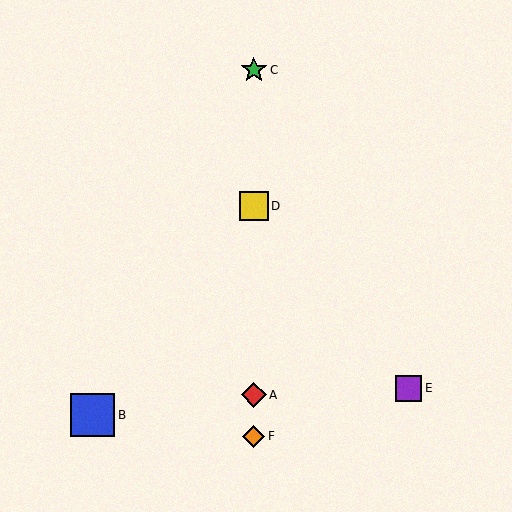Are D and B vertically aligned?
No, D is at x≈254 and B is at x≈93.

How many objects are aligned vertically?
4 objects (A, C, D, F) are aligned vertically.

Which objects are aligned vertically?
Objects A, C, D, F are aligned vertically.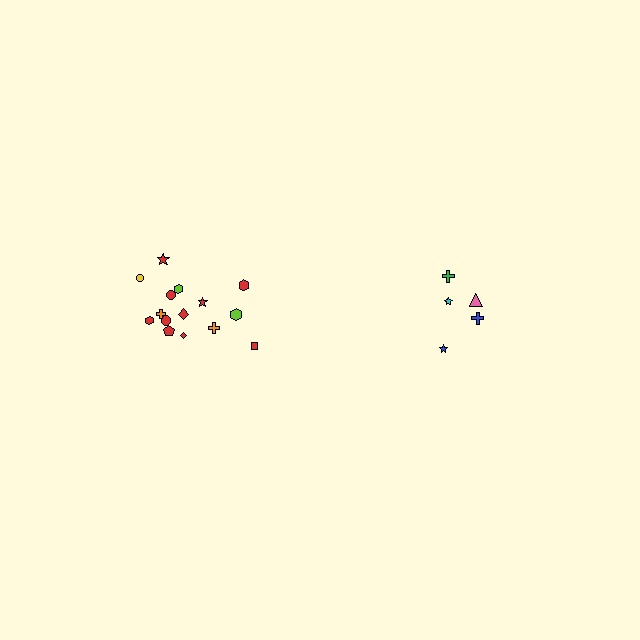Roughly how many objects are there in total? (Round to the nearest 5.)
Roughly 20 objects in total.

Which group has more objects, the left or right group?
The left group.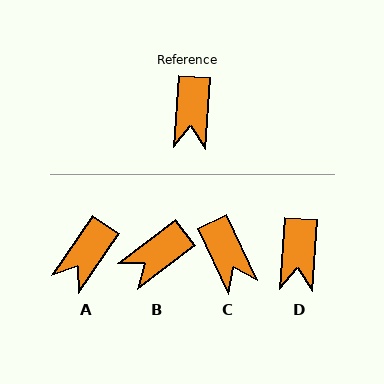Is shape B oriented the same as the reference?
No, it is off by about 49 degrees.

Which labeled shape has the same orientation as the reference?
D.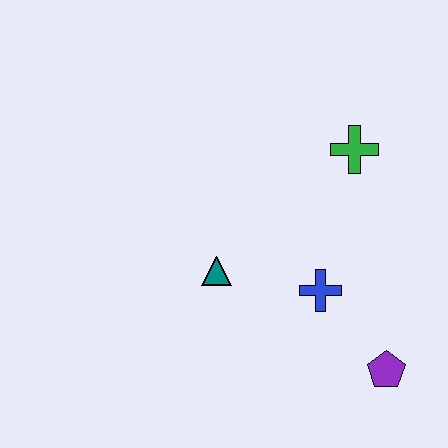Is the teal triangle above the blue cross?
Yes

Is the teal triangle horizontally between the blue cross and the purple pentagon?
No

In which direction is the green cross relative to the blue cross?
The green cross is above the blue cross.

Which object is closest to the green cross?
The blue cross is closest to the green cross.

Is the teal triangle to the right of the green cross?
No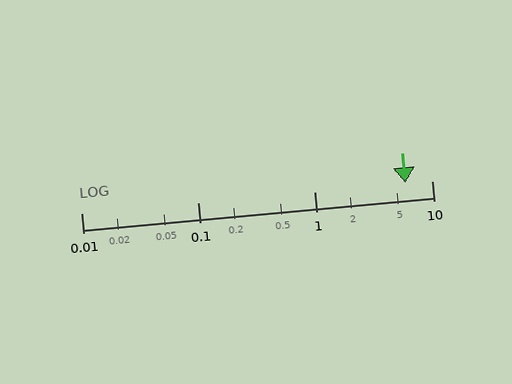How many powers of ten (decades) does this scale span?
The scale spans 3 decades, from 0.01 to 10.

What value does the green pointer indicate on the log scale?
The pointer indicates approximately 6.